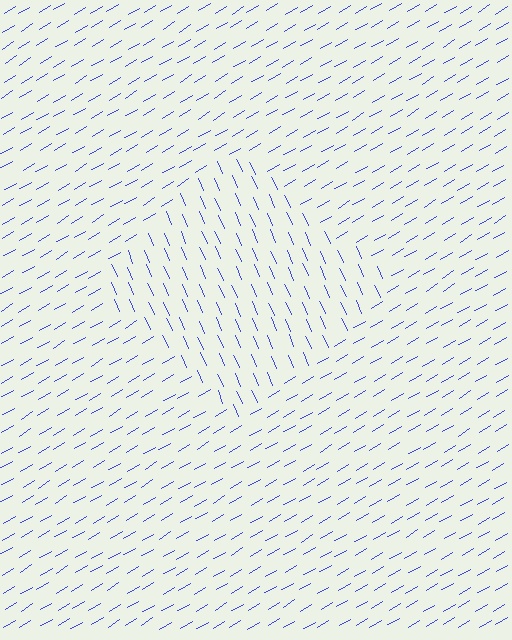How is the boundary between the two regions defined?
The boundary is defined purely by a change in line orientation (approximately 83 degrees difference). All lines are the same color and thickness.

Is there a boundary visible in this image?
Yes, there is a texture boundary formed by a change in line orientation.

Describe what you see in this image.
The image is filled with small blue line segments. A diamond region in the image has lines oriented differently from the surrounding lines, creating a visible texture boundary.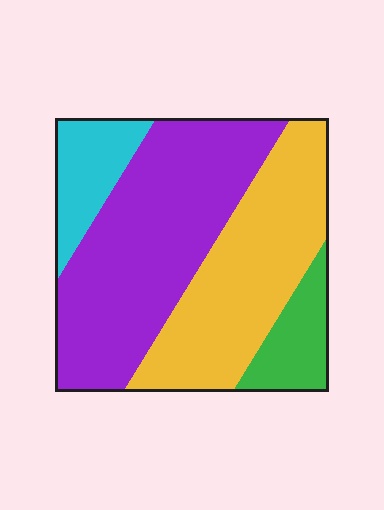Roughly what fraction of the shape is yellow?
Yellow covers 34% of the shape.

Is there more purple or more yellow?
Purple.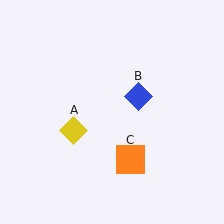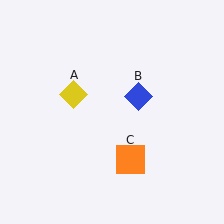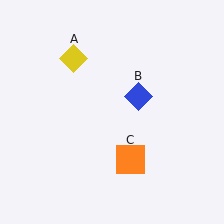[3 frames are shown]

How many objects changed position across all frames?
1 object changed position: yellow diamond (object A).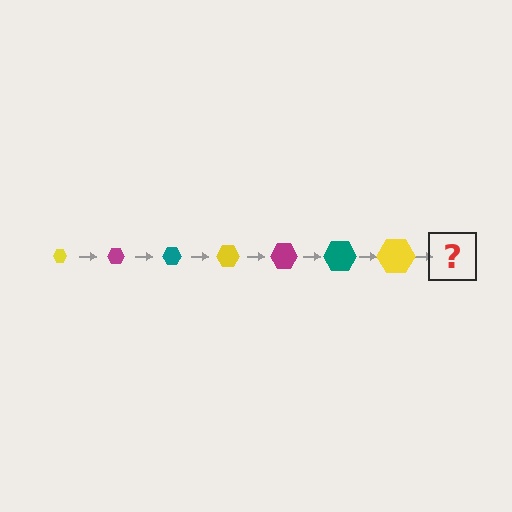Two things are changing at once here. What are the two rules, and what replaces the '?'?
The two rules are that the hexagon grows larger each step and the color cycles through yellow, magenta, and teal. The '?' should be a magenta hexagon, larger than the previous one.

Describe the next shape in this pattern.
It should be a magenta hexagon, larger than the previous one.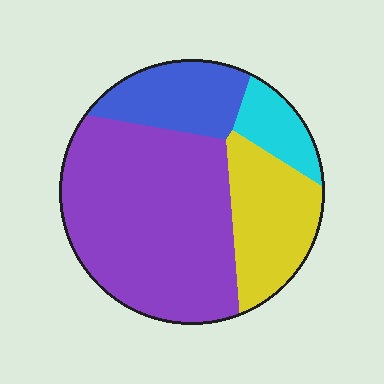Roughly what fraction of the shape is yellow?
Yellow covers roughly 20% of the shape.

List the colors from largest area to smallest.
From largest to smallest: purple, yellow, blue, cyan.